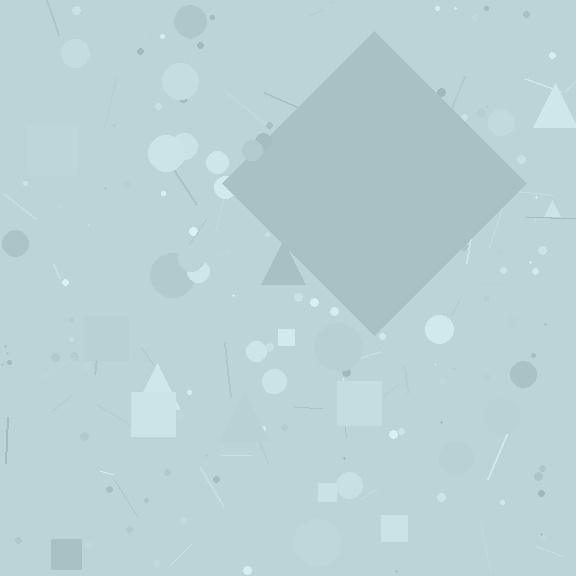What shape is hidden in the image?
A diamond is hidden in the image.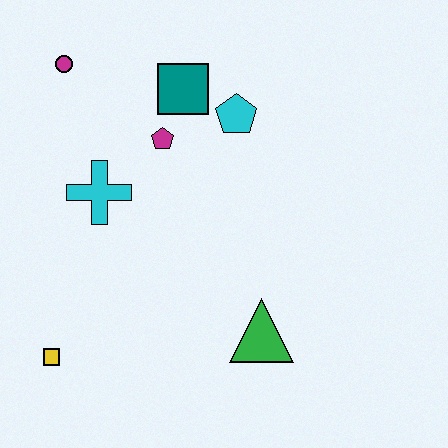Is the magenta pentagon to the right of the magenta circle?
Yes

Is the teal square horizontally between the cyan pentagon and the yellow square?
Yes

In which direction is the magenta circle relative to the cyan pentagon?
The magenta circle is to the left of the cyan pentagon.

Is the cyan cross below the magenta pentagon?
Yes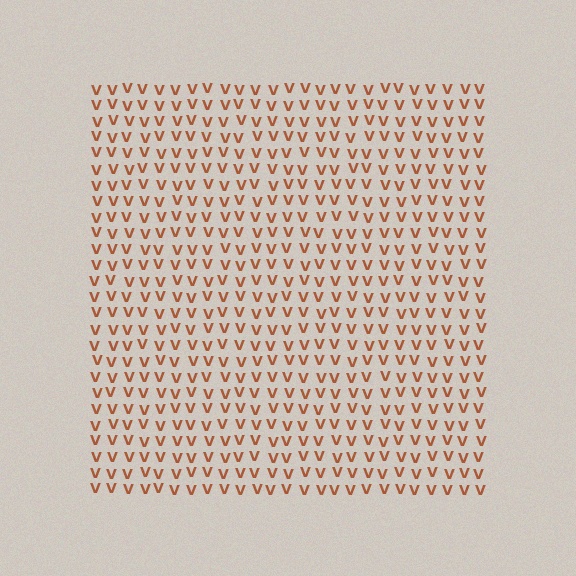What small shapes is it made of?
It is made of small letter V's.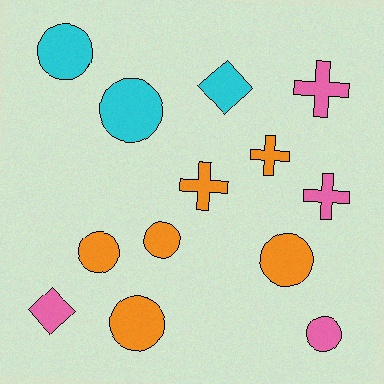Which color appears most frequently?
Orange, with 6 objects.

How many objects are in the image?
There are 13 objects.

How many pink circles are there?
There is 1 pink circle.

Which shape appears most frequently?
Circle, with 7 objects.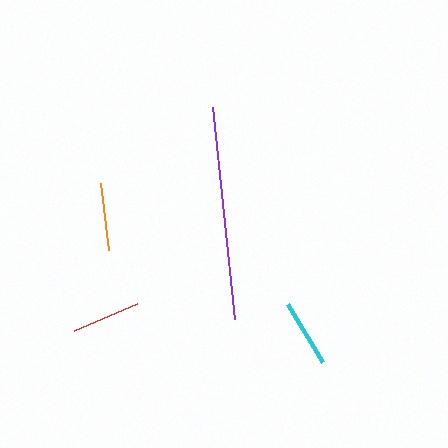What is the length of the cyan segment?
The cyan segment is approximately 68 pixels long.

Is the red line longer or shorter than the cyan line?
The red line is longer than the cyan line.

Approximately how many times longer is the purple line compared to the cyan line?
The purple line is approximately 3.1 times the length of the cyan line.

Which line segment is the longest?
The purple line is the longest at approximately 213 pixels.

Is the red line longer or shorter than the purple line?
The purple line is longer than the red line.